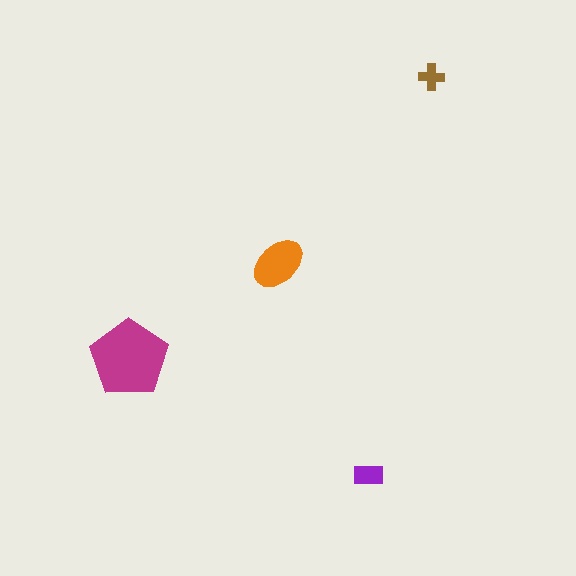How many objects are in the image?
There are 4 objects in the image.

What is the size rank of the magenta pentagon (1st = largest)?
1st.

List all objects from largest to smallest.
The magenta pentagon, the orange ellipse, the purple rectangle, the brown cross.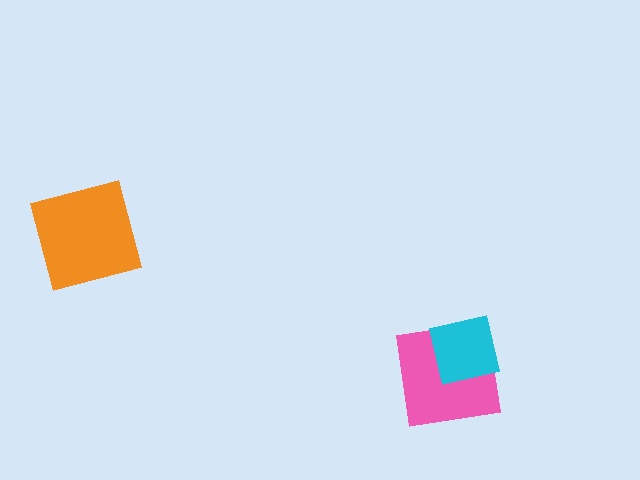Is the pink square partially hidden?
Yes, it is partially covered by another shape.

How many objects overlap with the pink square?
1 object overlaps with the pink square.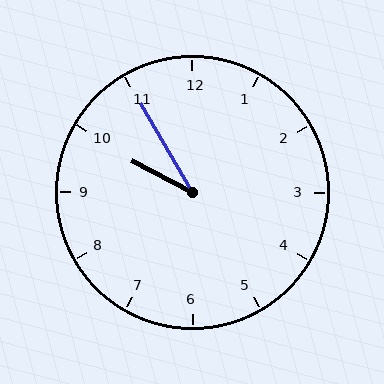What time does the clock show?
9:55.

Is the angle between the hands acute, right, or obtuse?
It is acute.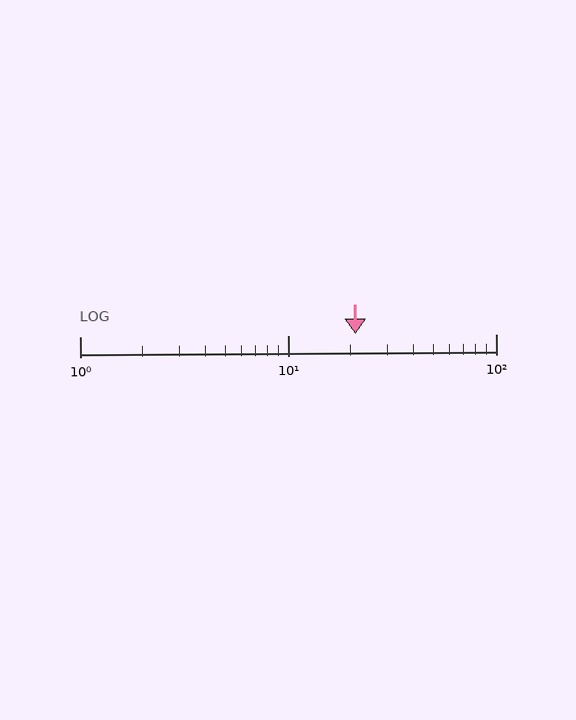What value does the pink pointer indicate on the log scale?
The pointer indicates approximately 21.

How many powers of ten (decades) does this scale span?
The scale spans 2 decades, from 1 to 100.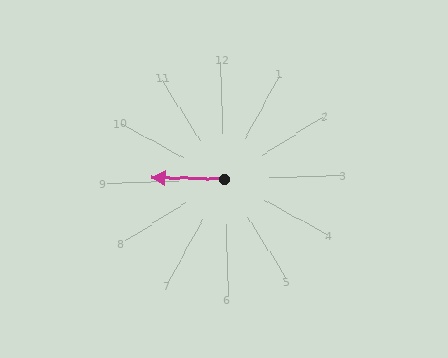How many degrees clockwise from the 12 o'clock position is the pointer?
Approximately 273 degrees.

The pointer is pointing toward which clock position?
Roughly 9 o'clock.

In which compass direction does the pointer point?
West.